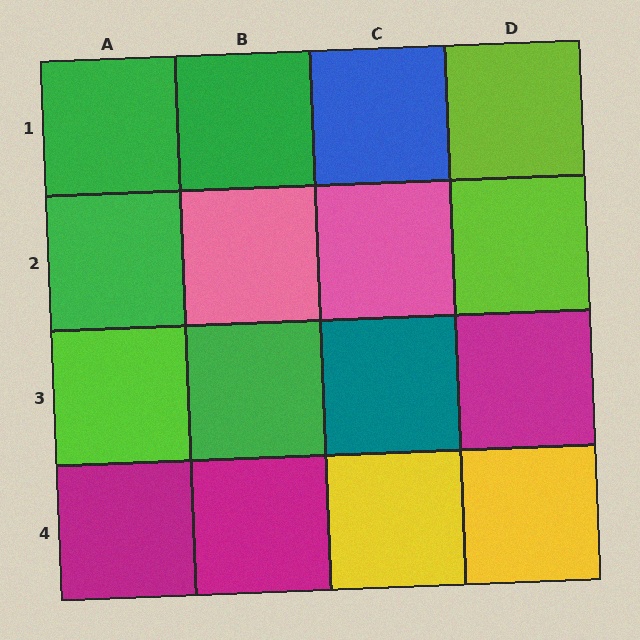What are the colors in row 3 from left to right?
Lime, green, teal, magenta.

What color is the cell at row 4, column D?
Yellow.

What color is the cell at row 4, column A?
Magenta.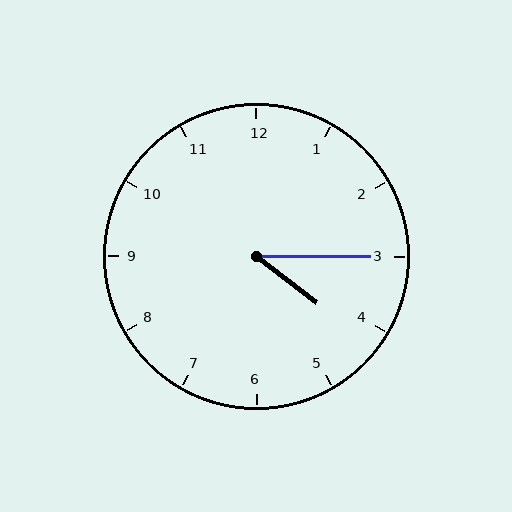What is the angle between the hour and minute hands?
Approximately 38 degrees.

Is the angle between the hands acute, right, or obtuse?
It is acute.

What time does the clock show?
4:15.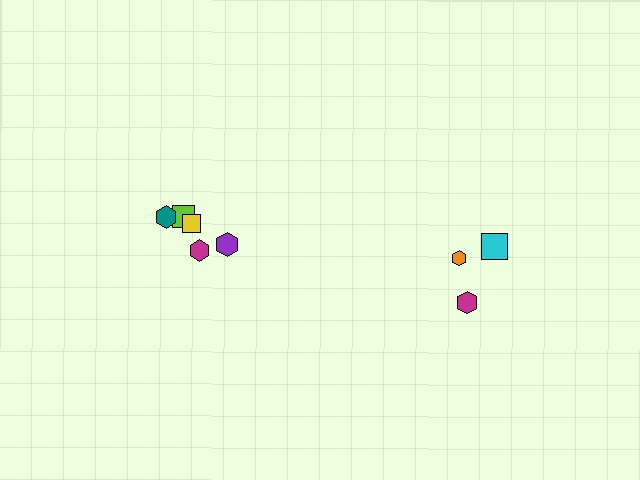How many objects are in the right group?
There are 3 objects.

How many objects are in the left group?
There are 5 objects.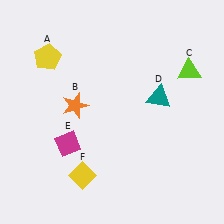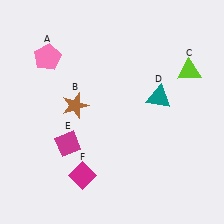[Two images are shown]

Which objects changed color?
A changed from yellow to pink. B changed from orange to brown. F changed from yellow to magenta.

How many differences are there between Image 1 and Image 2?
There are 3 differences between the two images.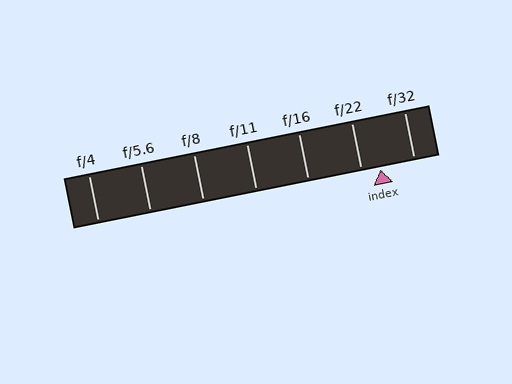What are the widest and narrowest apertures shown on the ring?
The widest aperture shown is f/4 and the narrowest is f/32.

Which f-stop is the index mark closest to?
The index mark is closest to f/22.